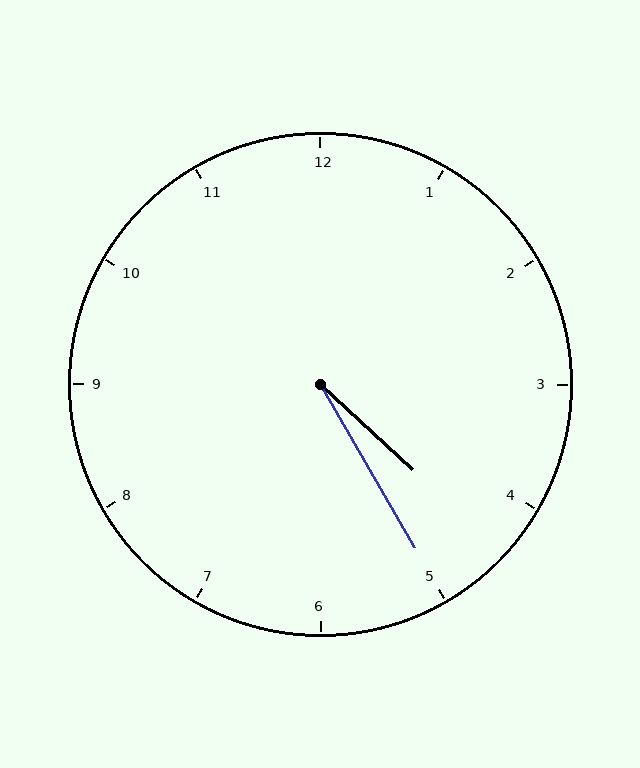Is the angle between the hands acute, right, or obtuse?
It is acute.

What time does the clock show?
4:25.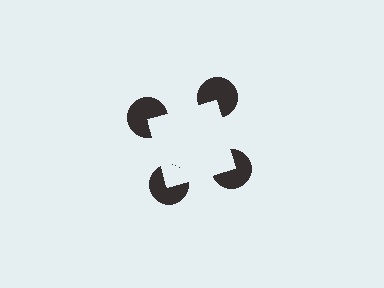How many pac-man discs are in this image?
There are 4 — one at each vertex of the illusory square.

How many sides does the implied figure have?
4 sides.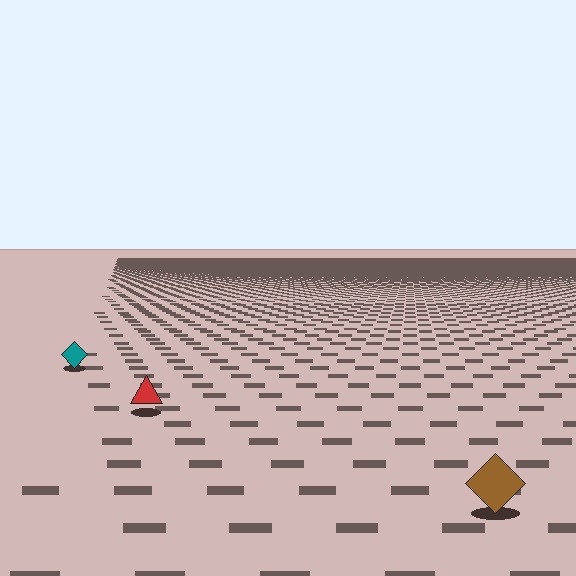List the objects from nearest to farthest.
From nearest to farthest: the brown diamond, the red triangle, the teal diamond.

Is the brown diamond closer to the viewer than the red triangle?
Yes. The brown diamond is closer — you can tell from the texture gradient: the ground texture is coarser near it.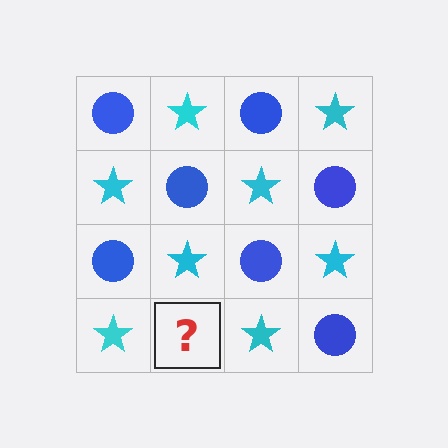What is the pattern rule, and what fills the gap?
The rule is that it alternates blue circle and cyan star in a checkerboard pattern. The gap should be filled with a blue circle.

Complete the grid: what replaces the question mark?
The question mark should be replaced with a blue circle.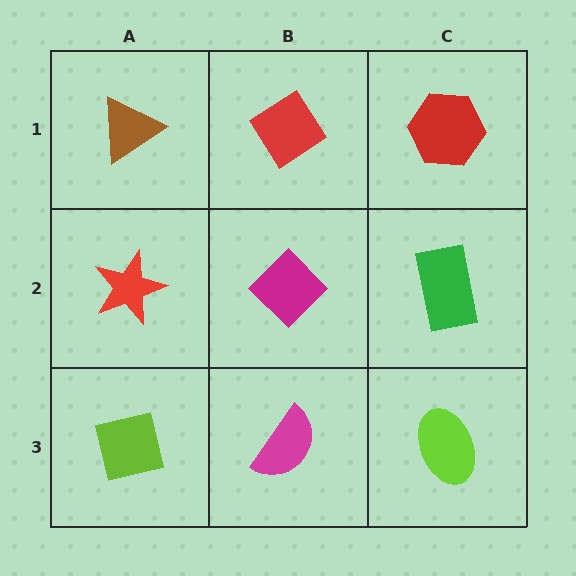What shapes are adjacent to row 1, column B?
A magenta diamond (row 2, column B), a brown triangle (row 1, column A), a red hexagon (row 1, column C).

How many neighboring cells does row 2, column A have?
3.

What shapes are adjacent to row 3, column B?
A magenta diamond (row 2, column B), a lime square (row 3, column A), a lime ellipse (row 3, column C).